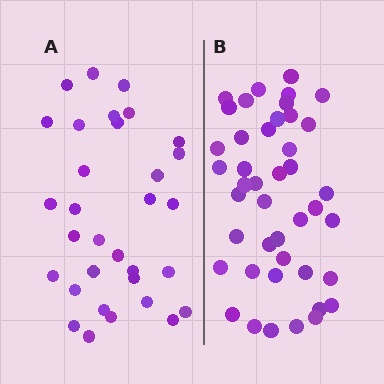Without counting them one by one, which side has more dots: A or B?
Region B (the right region) has more dots.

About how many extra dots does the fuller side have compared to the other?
Region B has roughly 12 or so more dots than region A.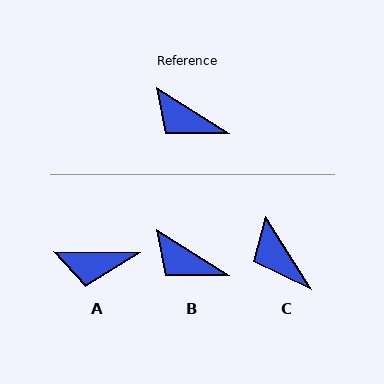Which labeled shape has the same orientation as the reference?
B.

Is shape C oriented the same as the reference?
No, it is off by about 26 degrees.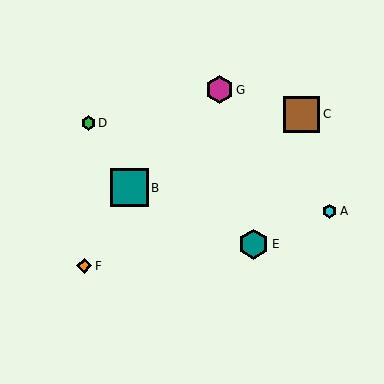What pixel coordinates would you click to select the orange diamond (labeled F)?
Click at (84, 266) to select the orange diamond F.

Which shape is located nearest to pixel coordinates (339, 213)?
The cyan hexagon (labeled A) at (329, 211) is nearest to that location.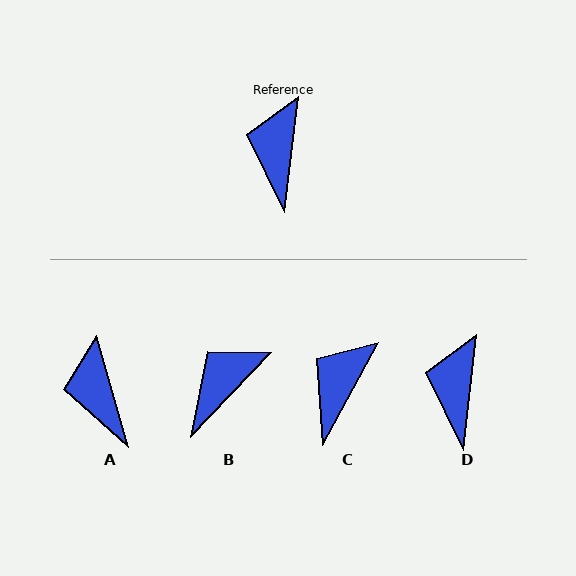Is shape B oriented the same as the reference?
No, it is off by about 37 degrees.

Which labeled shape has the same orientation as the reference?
D.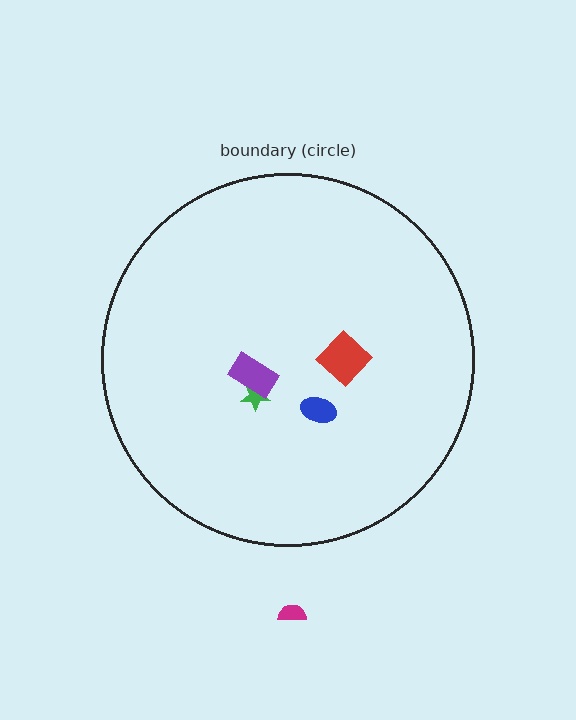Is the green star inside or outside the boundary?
Inside.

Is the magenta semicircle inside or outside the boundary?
Outside.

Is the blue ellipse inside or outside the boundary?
Inside.